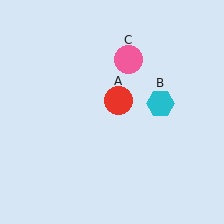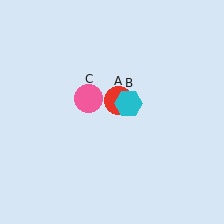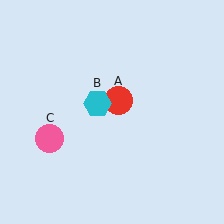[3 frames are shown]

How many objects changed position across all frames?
2 objects changed position: cyan hexagon (object B), pink circle (object C).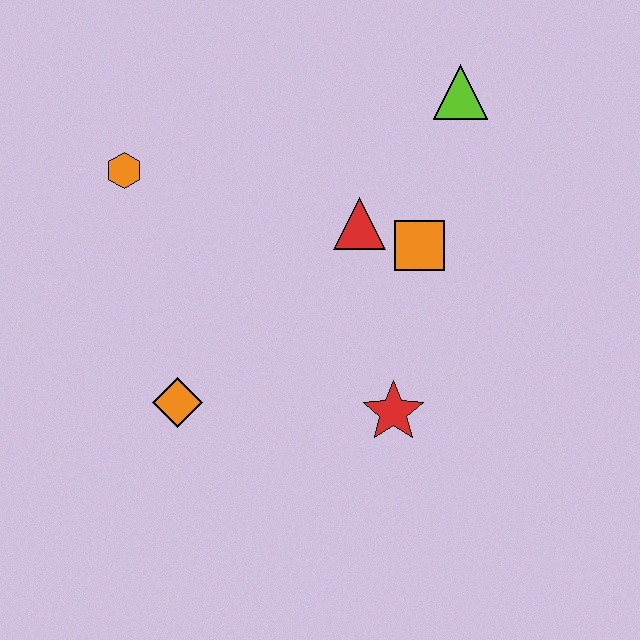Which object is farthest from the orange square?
The orange hexagon is farthest from the orange square.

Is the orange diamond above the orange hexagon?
No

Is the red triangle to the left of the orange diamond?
No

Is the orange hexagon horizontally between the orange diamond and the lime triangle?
No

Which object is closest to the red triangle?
The orange square is closest to the red triangle.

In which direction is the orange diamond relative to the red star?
The orange diamond is to the left of the red star.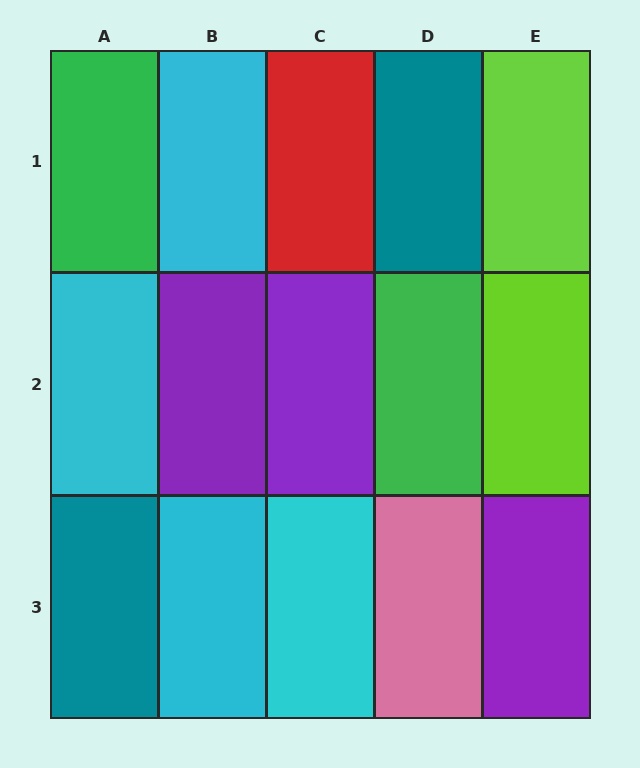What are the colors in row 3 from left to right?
Teal, cyan, cyan, pink, purple.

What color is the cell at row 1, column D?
Teal.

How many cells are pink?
1 cell is pink.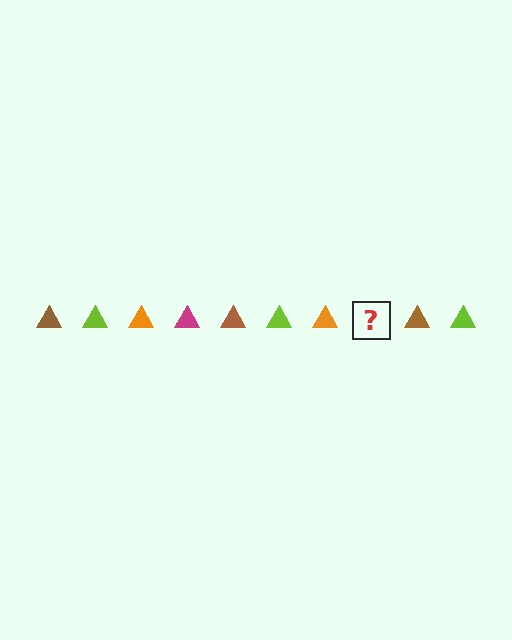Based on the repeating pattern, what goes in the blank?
The blank should be a magenta triangle.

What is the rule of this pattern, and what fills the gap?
The rule is that the pattern cycles through brown, lime, orange, magenta triangles. The gap should be filled with a magenta triangle.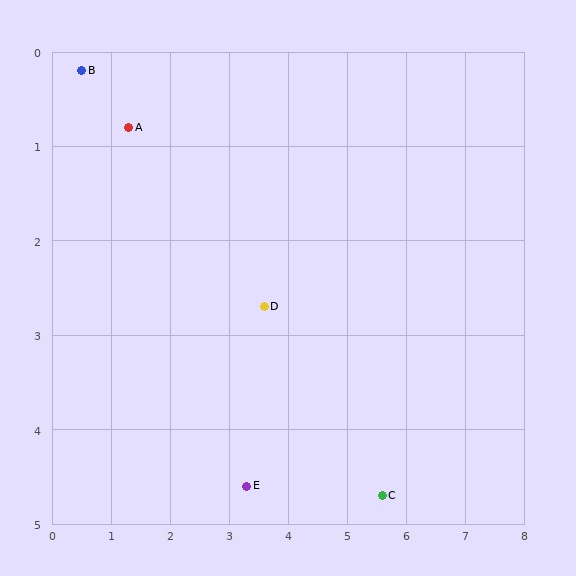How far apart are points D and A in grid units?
Points D and A are about 3.0 grid units apart.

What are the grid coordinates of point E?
Point E is at approximately (3.3, 4.6).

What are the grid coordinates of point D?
Point D is at approximately (3.6, 2.7).